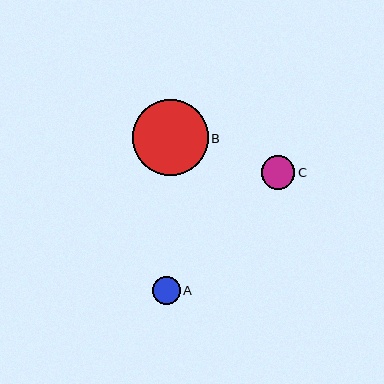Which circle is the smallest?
Circle A is the smallest with a size of approximately 28 pixels.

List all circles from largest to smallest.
From largest to smallest: B, C, A.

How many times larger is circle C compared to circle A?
Circle C is approximately 1.2 times the size of circle A.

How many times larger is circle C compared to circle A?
Circle C is approximately 1.2 times the size of circle A.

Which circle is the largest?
Circle B is the largest with a size of approximately 76 pixels.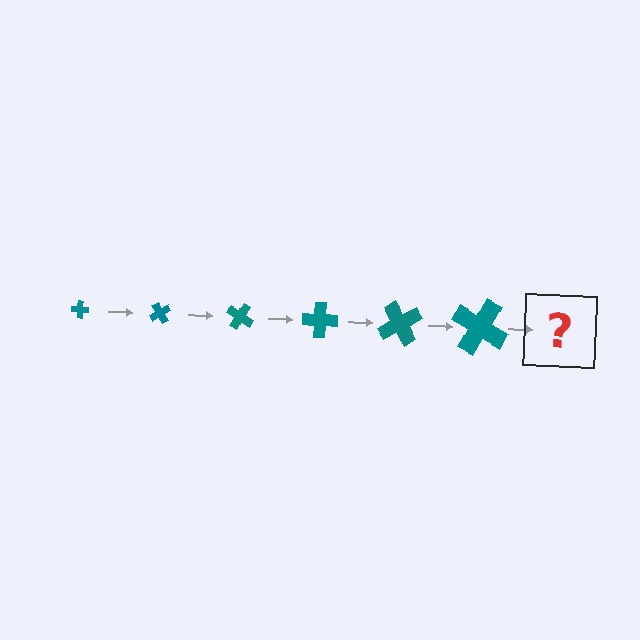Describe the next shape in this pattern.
It should be a cross, larger than the previous one and rotated 360 degrees from the start.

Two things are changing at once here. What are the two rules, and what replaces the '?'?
The two rules are that the cross grows larger each step and it rotates 60 degrees each step. The '?' should be a cross, larger than the previous one and rotated 360 degrees from the start.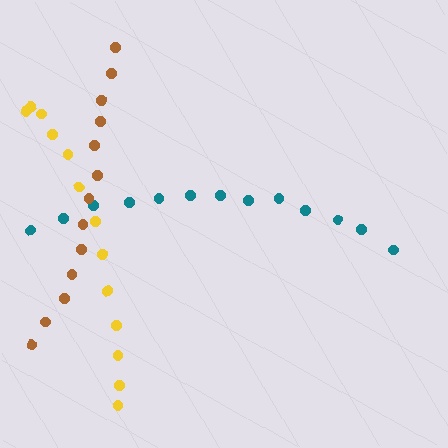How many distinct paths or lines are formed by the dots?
There are 3 distinct paths.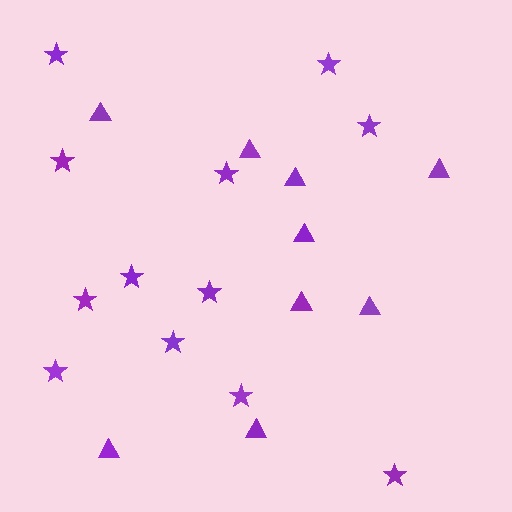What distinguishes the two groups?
There are 2 groups: one group of stars (12) and one group of triangles (9).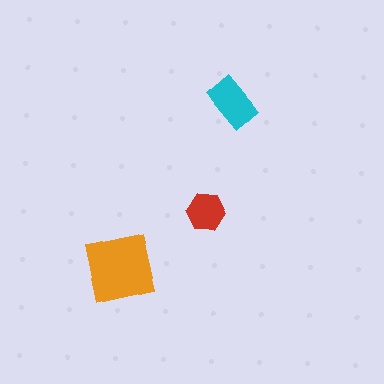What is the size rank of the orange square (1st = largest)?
1st.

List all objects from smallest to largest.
The red hexagon, the cyan rectangle, the orange square.